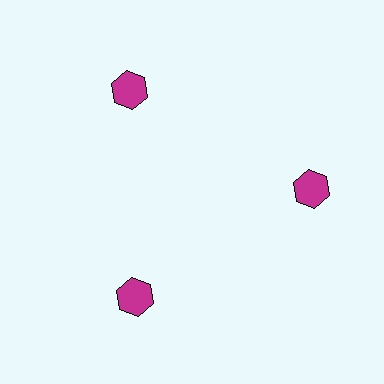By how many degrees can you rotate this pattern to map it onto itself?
The pattern maps onto itself every 120 degrees of rotation.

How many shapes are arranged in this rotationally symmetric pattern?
There are 3 shapes, arranged in 3 groups of 1.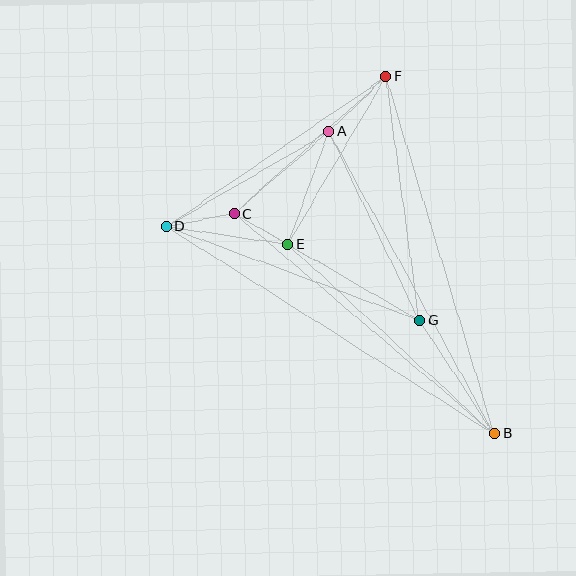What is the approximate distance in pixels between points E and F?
The distance between E and F is approximately 194 pixels.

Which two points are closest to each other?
Points C and E are closest to each other.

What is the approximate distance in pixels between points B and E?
The distance between B and E is approximately 280 pixels.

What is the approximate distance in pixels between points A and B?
The distance between A and B is approximately 344 pixels.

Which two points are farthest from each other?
Points B and D are farthest from each other.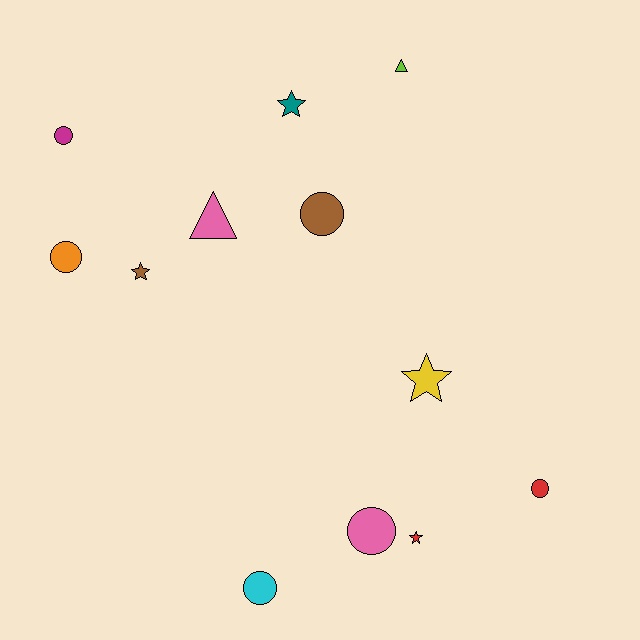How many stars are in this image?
There are 4 stars.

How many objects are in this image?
There are 12 objects.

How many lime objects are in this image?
There is 1 lime object.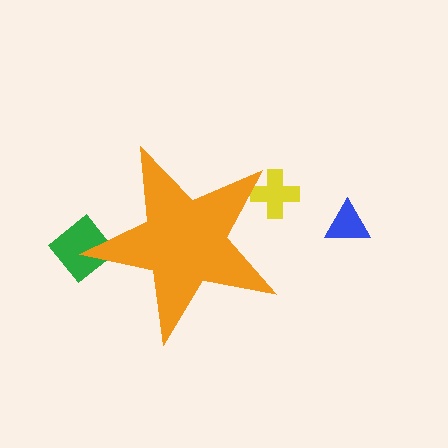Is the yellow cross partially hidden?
Yes, the yellow cross is partially hidden behind the orange star.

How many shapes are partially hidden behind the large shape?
2 shapes are partially hidden.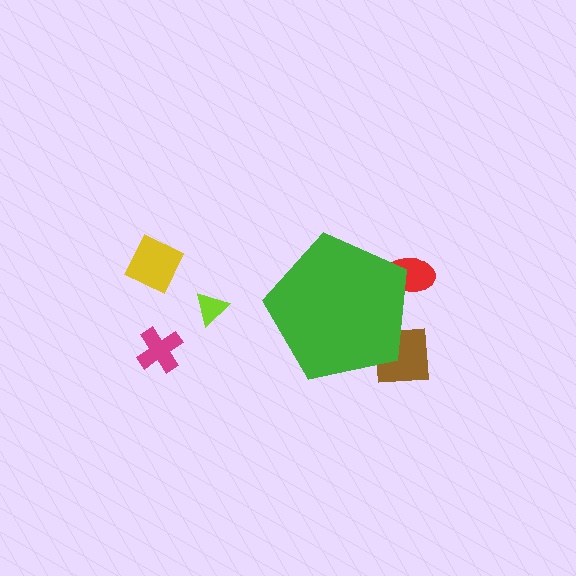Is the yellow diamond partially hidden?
No, the yellow diamond is fully visible.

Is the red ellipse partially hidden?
Yes, the red ellipse is partially hidden behind the green pentagon.